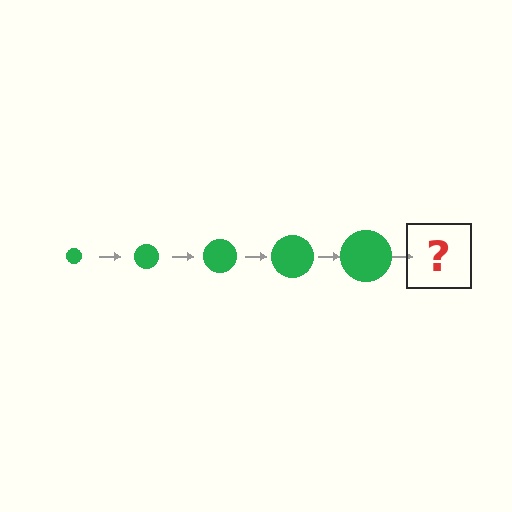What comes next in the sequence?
The next element should be a green circle, larger than the previous one.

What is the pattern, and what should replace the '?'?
The pattern is that the circle gets progressively larger each step. The '?' should be a green circle, larger than the previous one.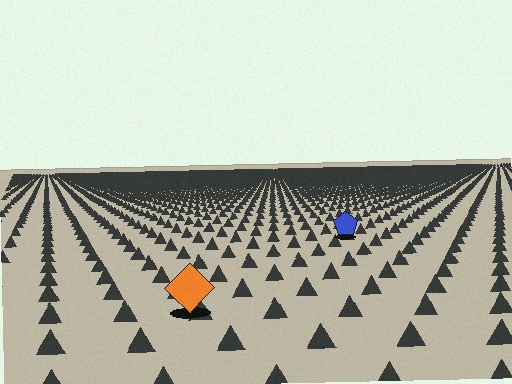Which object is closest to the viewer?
The orange diamond is closest. The texture marks near it are larger and more spread out.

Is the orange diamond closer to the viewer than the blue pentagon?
Yes. The orange diamond is closer — you can tell from the texture gradient: the ground texture is coarser near it.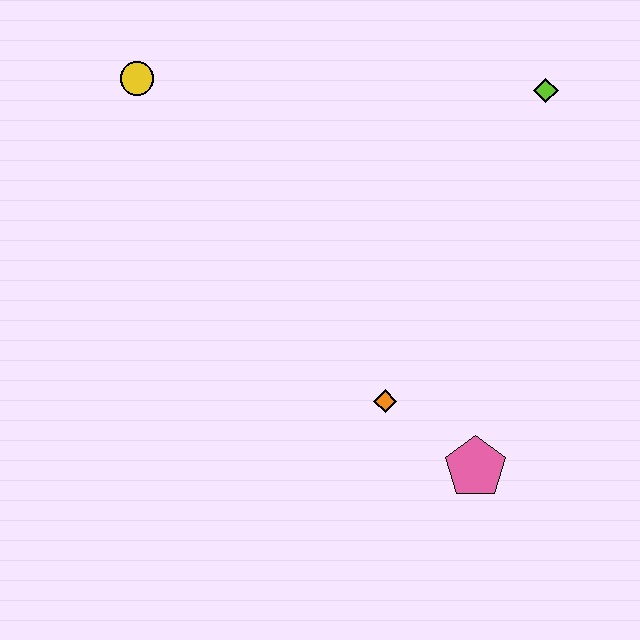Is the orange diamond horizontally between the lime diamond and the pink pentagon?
No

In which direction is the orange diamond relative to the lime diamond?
The orange diamond is below the lime diamond.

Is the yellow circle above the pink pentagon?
Yes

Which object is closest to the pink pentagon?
The orange diamond is closest to the pink pentagon.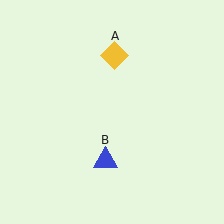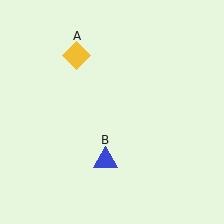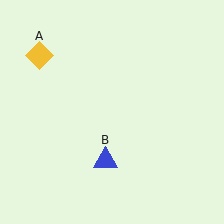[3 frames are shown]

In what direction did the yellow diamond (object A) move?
The yellow diamond (object A) moved left.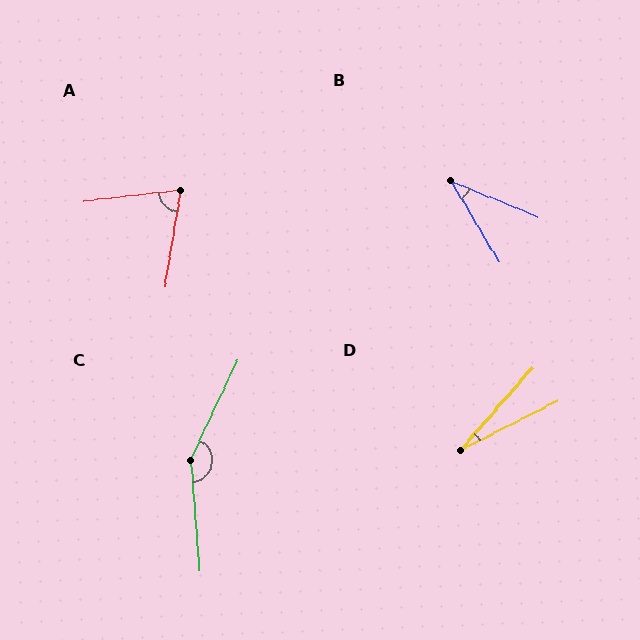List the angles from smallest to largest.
D (22°), B (37°), A (74°), C (150°).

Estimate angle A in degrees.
Approximately 74 degrees.